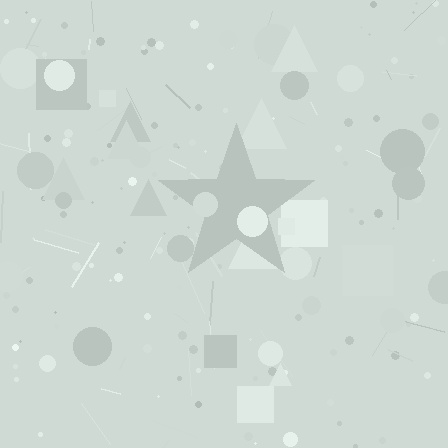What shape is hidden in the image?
A star is hidden in the image.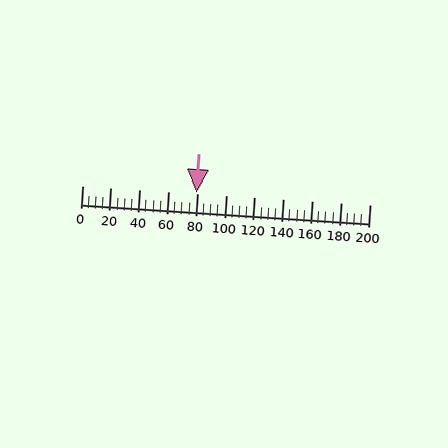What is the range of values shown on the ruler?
The ruler shows values from 0 to 200.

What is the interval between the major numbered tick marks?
The major tick marks are spaced 20 units apart.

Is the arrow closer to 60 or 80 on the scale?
The arrow is closer to 80.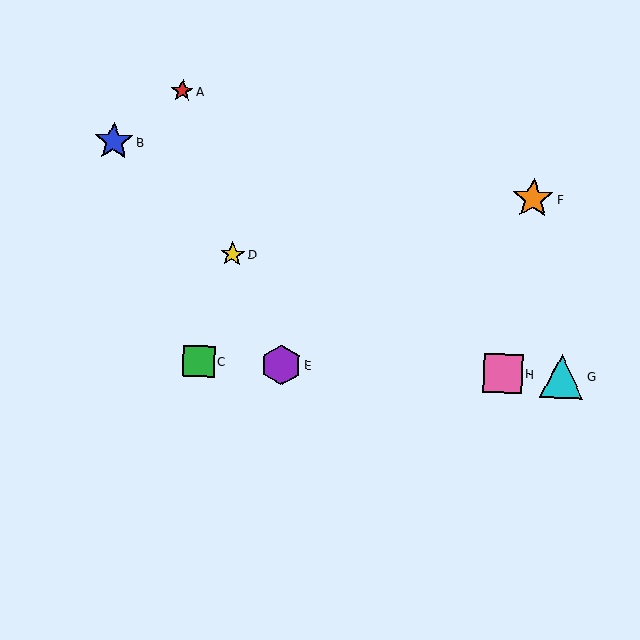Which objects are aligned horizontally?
Objects C, E, G, H are aligned horizontally.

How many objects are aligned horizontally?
4 objects (C, E, G, H) are aligned horizontally.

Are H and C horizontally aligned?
Yes, both are at y≈374.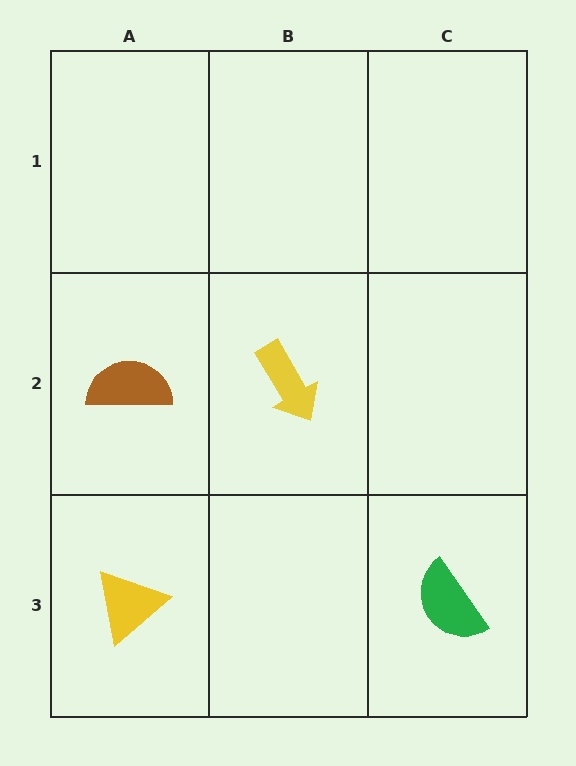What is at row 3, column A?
A yellow triangle.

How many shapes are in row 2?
2 shapes.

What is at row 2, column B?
A yellow arrow.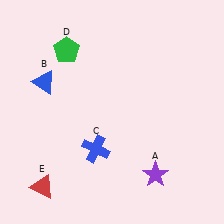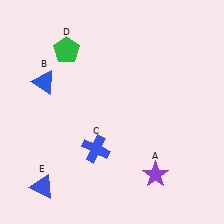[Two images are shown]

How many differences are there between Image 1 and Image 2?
There is 1 difference between the two images.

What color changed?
The triangle (E) changed from red in Image 1 to blue in Image 2.